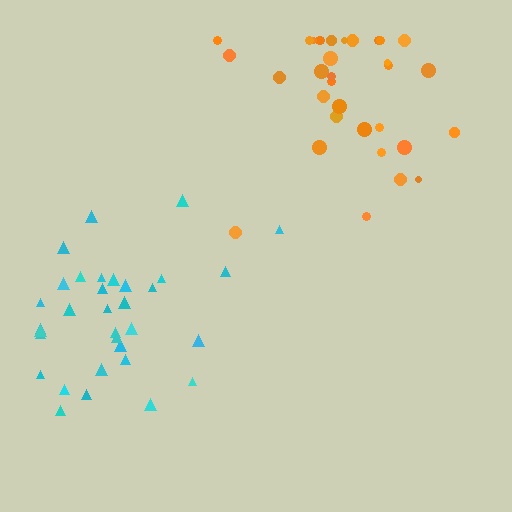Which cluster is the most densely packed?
Cyan.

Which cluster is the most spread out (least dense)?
Orange.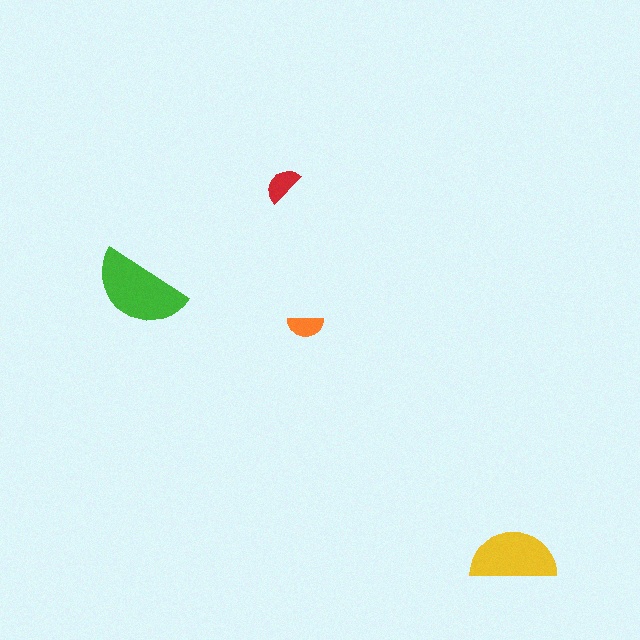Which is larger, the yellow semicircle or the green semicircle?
The green one.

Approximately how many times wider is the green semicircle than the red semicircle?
About 2.5 times wider.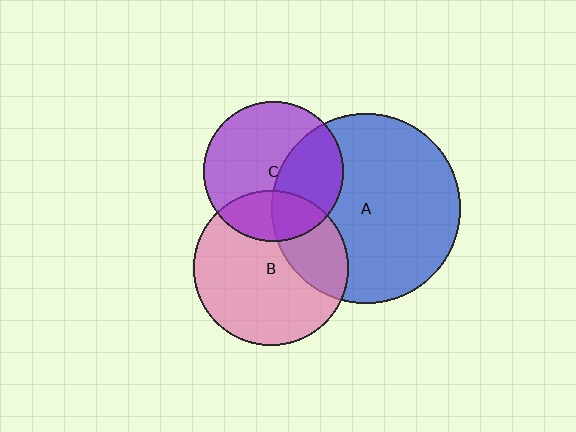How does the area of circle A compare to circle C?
Approximately 1.8 times.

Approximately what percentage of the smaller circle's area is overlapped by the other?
Approximately 40%.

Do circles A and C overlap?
Yes.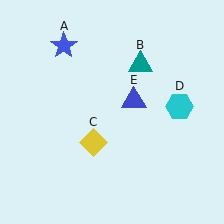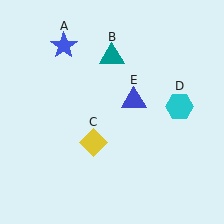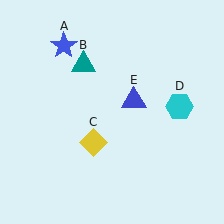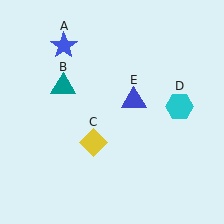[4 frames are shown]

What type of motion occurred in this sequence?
The teal triangle (object B) rotated counterclockwise around the center of the scene.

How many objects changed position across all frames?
1 object changed position: teal triangle (object B).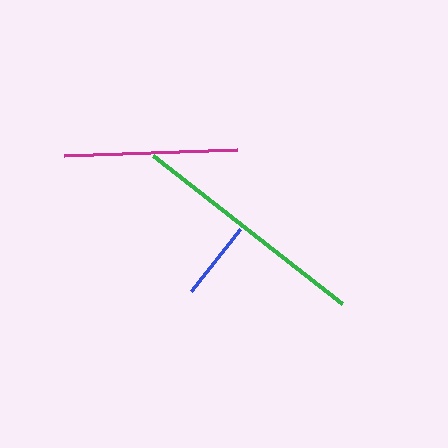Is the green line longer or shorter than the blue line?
The green line is longer than the blue line.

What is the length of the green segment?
The green segment is approximately 240 pixels long.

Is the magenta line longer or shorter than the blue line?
The magenta line is longer than the blue line.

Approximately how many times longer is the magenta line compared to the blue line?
The magenta line is approximately 2.2 times the length of the blue line.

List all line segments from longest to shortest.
From longest to shortest: green, magenta, blue.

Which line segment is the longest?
The green line is the longest at approximately 240 pixels.